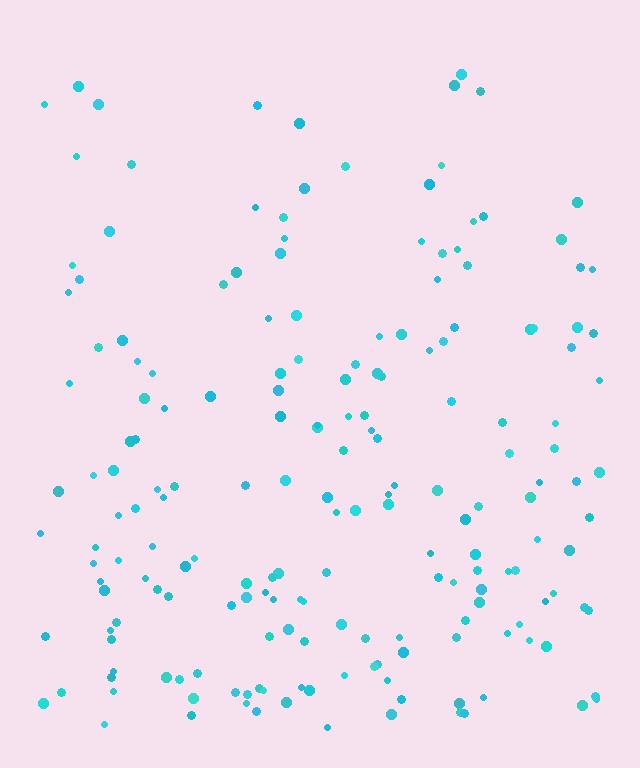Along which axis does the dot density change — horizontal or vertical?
Vertical.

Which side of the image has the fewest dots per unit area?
The top.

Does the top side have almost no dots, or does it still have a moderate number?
Still a moderate number, just noticeably fewer than the bottom.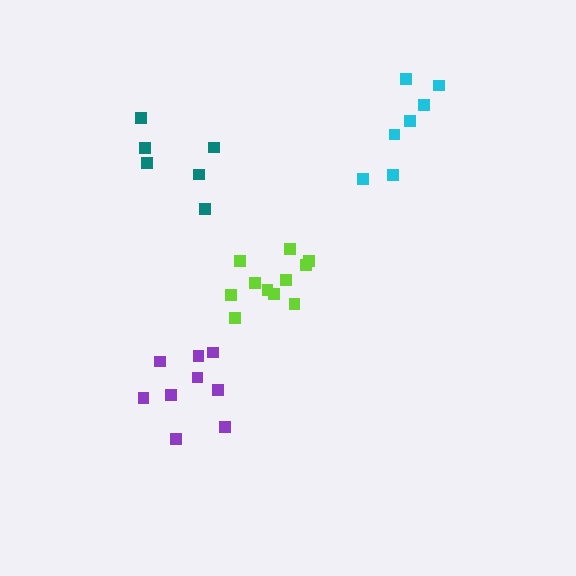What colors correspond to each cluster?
The clusters are colored: cyan, teal, purple, lime.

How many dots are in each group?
Group 1: 7 dots, Group 2: 6 dots, Group 3: 9 dots, Group 4: 11 dots (33 total).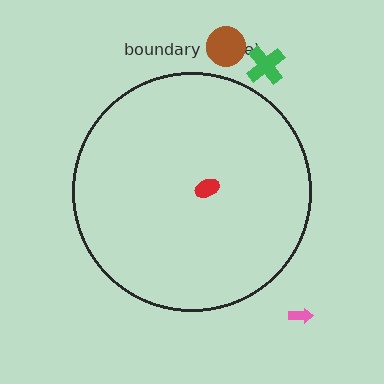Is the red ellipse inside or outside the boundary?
Inside.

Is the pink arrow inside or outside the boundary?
Outside.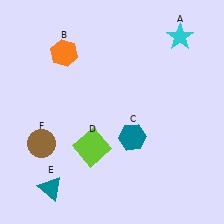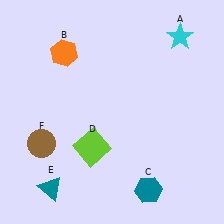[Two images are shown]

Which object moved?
The teal hexagon (C) moved down.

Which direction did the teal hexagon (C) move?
The teal hexagon (C) moved down.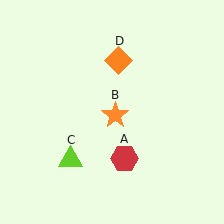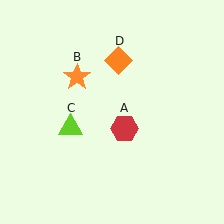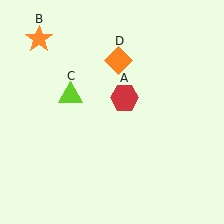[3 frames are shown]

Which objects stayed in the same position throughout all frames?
Orange diamond (object D) remained stationary.